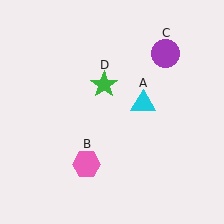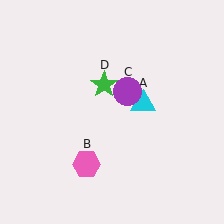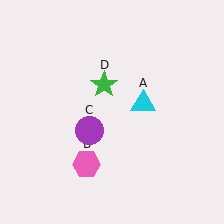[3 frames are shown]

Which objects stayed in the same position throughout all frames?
Cyan triangle (object A) and pink hexagon (object B) and green star (object D) remained stationary.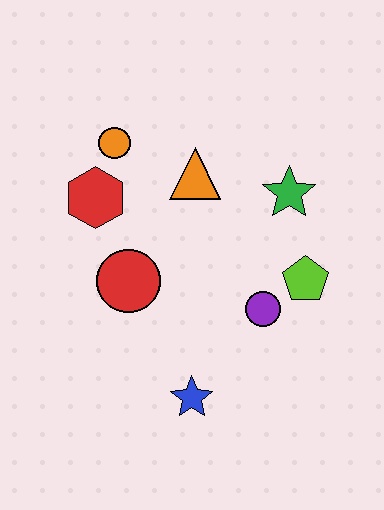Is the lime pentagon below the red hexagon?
Yes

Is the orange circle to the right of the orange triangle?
No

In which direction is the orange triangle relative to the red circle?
The orange triangle is above the red circle.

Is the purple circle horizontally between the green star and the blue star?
Yes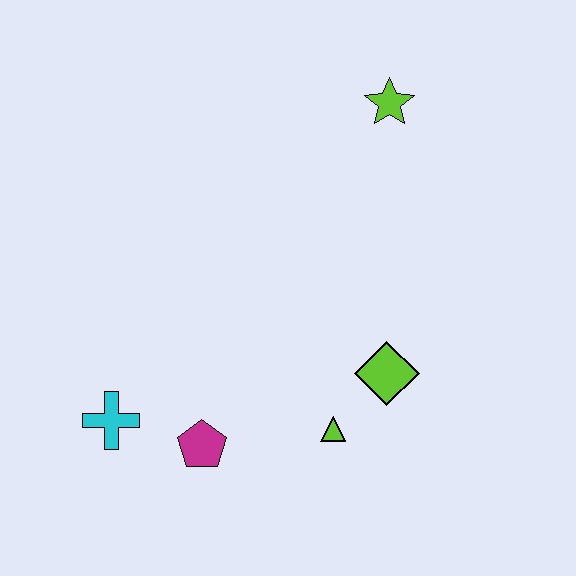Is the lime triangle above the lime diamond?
No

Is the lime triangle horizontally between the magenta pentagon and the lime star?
Yes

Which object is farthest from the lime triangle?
The lime star is farthest from the lime triangle.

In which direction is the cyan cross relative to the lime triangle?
The cyan cross is to the left of the lime triangle.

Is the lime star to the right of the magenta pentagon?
Yes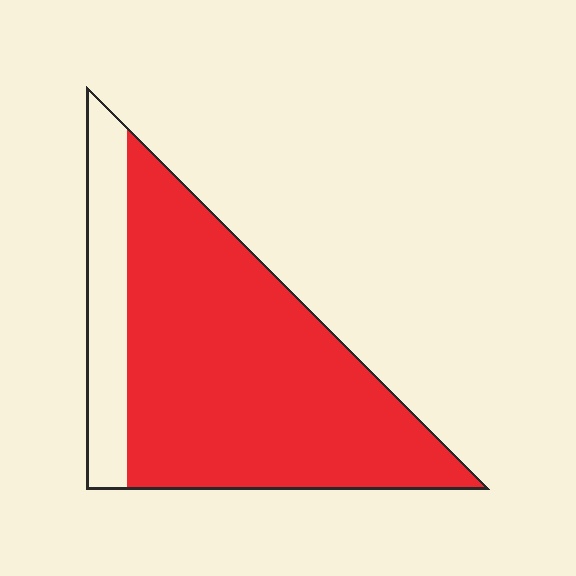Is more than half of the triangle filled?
Yes.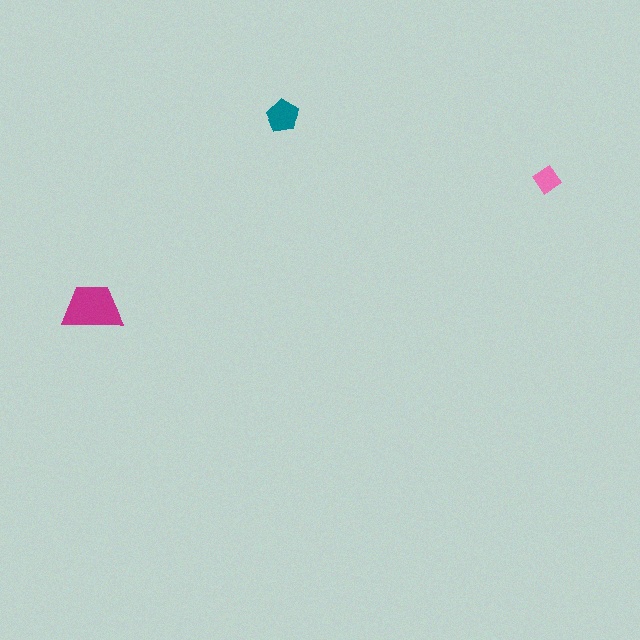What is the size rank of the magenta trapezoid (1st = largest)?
1st.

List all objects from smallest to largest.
The pink diamond, the teal pentagon, the magenta trapezoid.